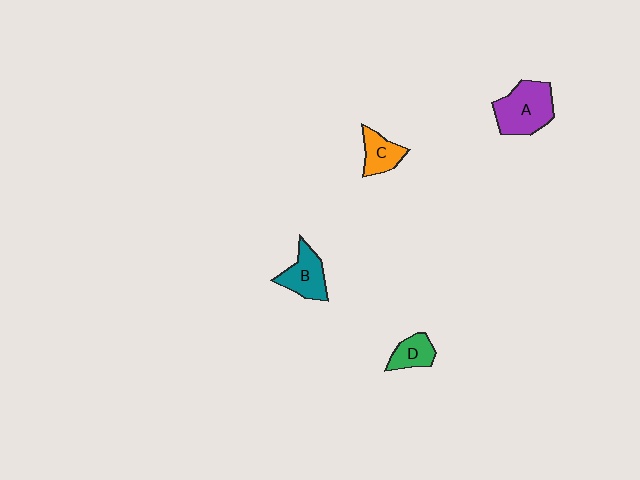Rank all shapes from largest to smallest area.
From largest to smallest: A (purple), B (teal), C (orange), D (green).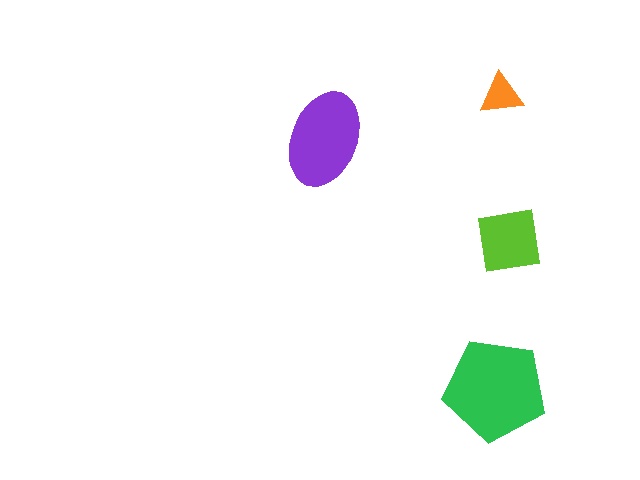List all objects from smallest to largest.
The orange triangle, the lime square, the purple ellipse, the green pentagon.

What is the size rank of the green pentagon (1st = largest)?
1st.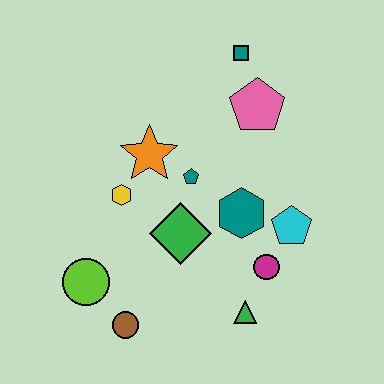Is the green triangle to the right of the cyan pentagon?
No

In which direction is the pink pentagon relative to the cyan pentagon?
The pink pentagon is above the cyan pentagon.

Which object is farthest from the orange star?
The green triangle is farthest from the orange star.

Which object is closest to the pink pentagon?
The teal square is closest to the pink pentagon.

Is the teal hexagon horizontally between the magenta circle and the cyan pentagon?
No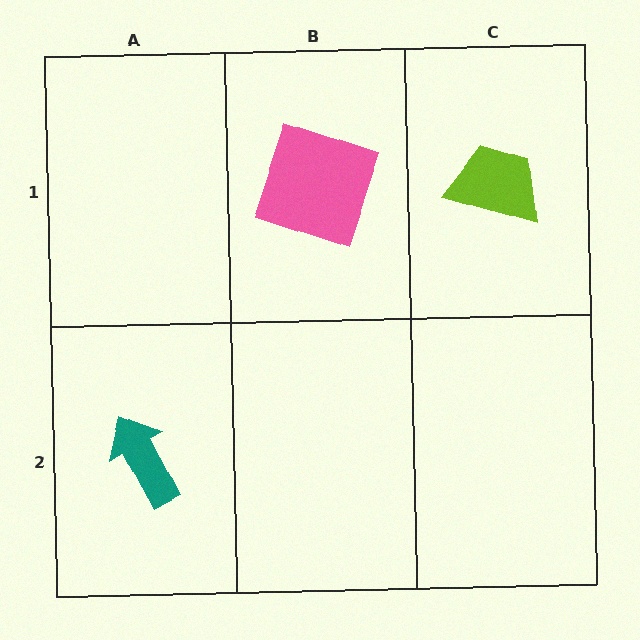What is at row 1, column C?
A lime trapezoid.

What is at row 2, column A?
A teal arrow.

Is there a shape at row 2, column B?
No, that cell is empty.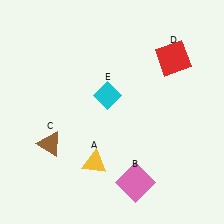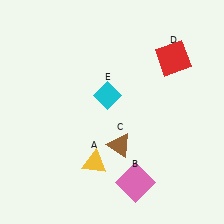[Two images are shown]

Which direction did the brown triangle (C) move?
The brown triangle (C) moved right.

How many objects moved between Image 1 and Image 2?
1 object moved between the two images.